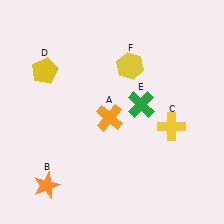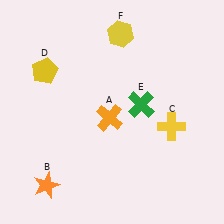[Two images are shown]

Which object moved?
The yellow hexagon (F) moved up.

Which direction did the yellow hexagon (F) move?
The yellow hexagon (F) moved up.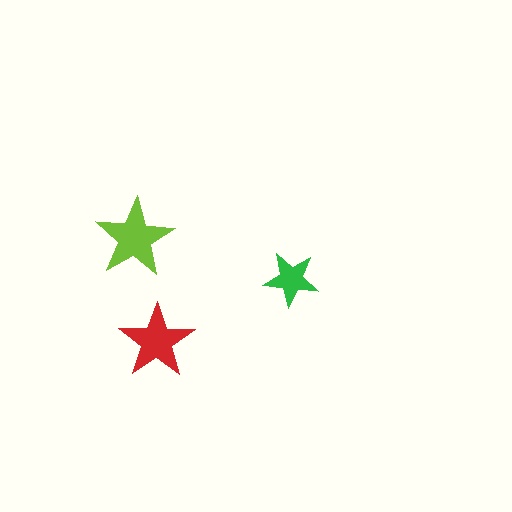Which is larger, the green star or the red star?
The red one.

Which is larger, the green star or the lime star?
The lime one.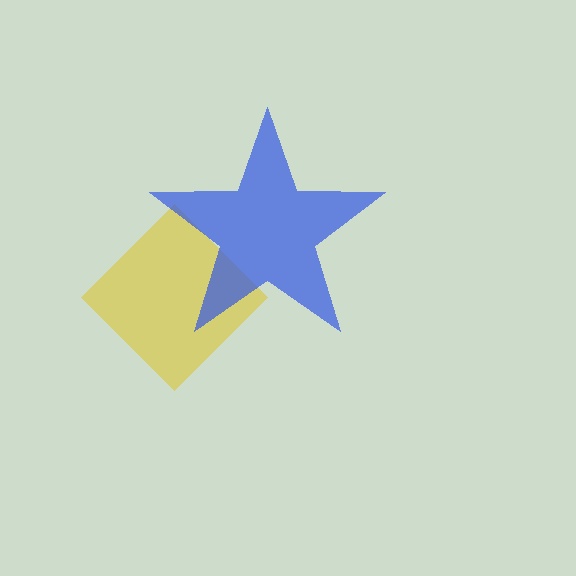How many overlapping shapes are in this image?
There are 2 overlapping shapes in the image.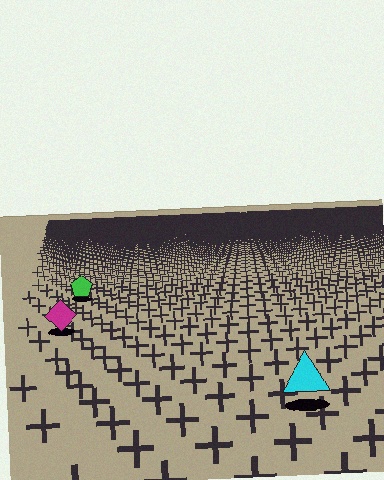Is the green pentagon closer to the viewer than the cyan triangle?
No. The cyan triangle is closer — you can tell from the texture gradient: the ground texture is coarser near it.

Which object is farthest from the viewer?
The green pentagon is farthest from the viewer. It appears smaller and the ground texture around it is denser.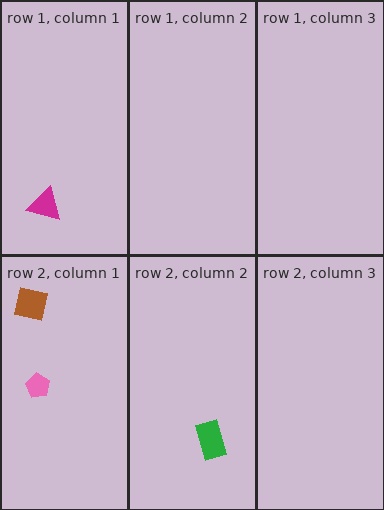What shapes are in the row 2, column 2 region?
The green rectangle.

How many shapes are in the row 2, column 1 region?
2.